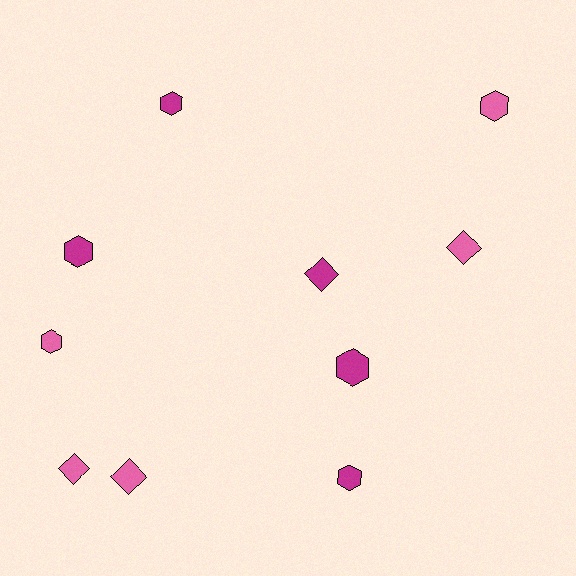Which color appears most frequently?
Magenta, with 5 objects.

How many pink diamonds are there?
There are 3 pink diamonds.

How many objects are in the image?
There are 10 objects.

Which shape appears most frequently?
Hexagon, with 6 objects.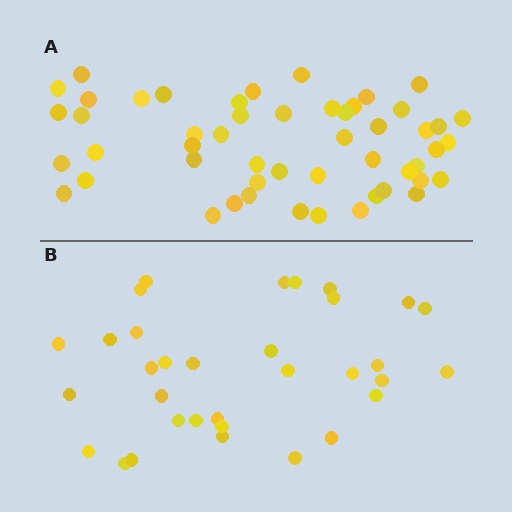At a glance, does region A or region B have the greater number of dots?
Region A (the top region) has more dots.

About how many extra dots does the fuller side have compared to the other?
Region A has approximately 20 more dots than region B.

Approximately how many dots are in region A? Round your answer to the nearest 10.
About 50 dots. (The exact count is 51, which rounds to 50.)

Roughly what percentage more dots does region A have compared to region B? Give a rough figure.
About 55% more.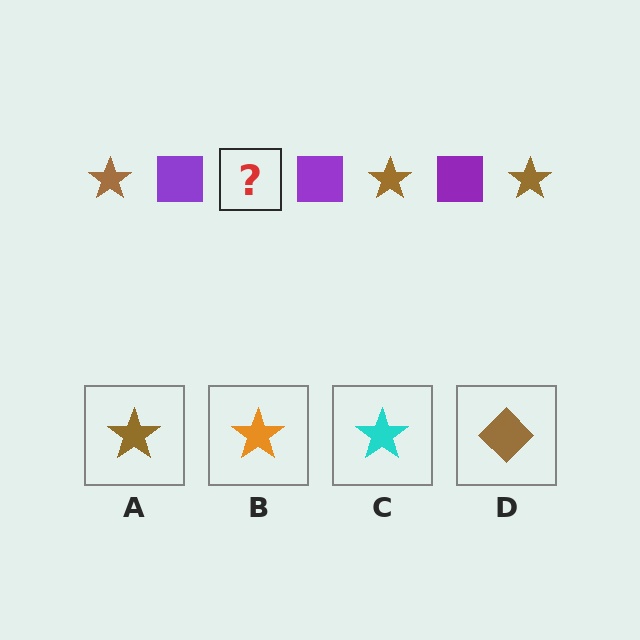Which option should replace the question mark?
Option A.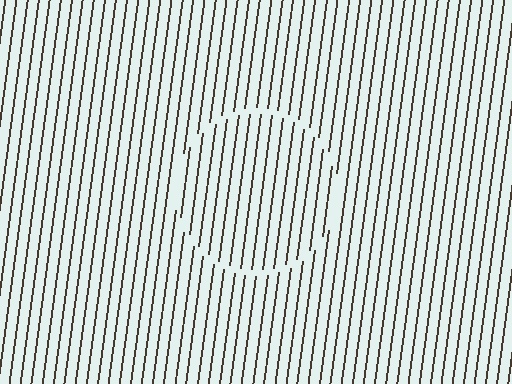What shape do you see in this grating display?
An illusory circle. The interior of the shape contains the same grating, shifted by half a period — the contour is defined by the phase discontinuity where line-ends from the inner and outer gratings abut.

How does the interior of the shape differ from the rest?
The interior of the shape contains the same grating, shifted by half a period — the contour is defined by the phase discontinuity where line-ends from the inner and outer gratings abut.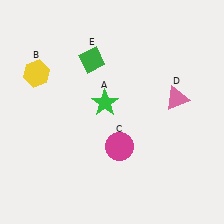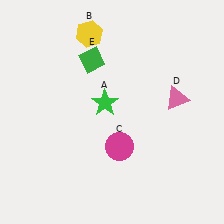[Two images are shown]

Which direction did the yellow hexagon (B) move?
The yellow hexagon (B) moved right.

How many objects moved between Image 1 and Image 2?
1 object moved between the two images.